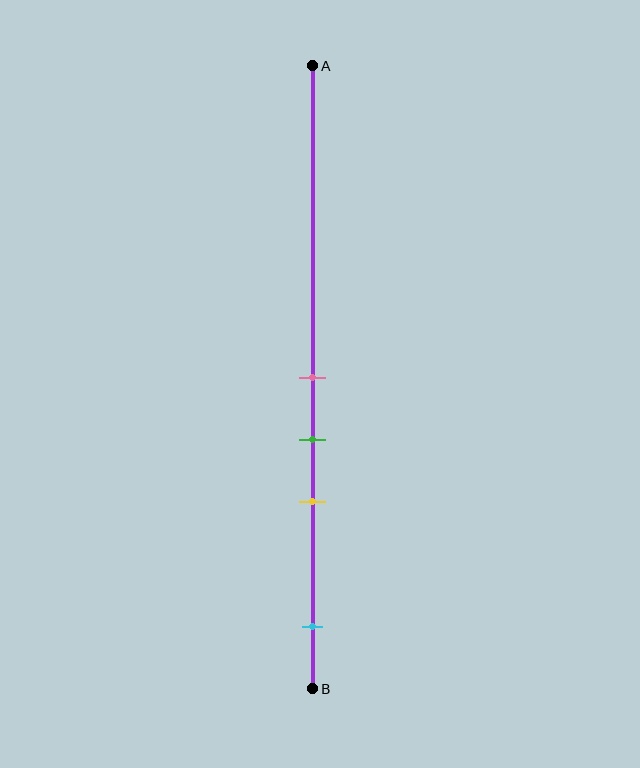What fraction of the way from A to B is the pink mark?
The pink mark is approximately 50% (0.5) of the way from A to B.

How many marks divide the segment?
There are 4 marks dividing the segment.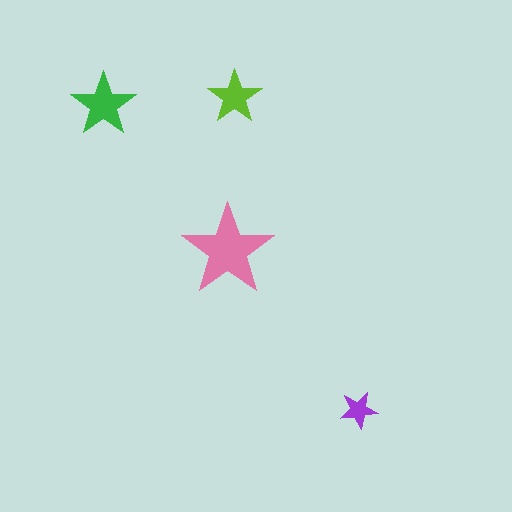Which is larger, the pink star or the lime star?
The pink one.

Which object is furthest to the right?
The purple star is rightmost.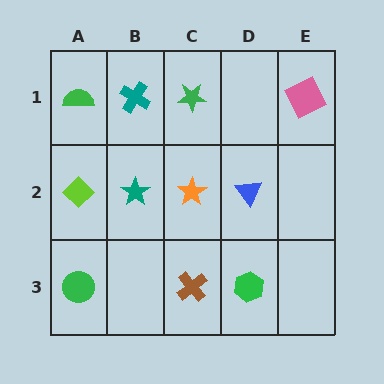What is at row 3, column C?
A brown cross.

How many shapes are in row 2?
4 shapes.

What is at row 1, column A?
A green semicircle.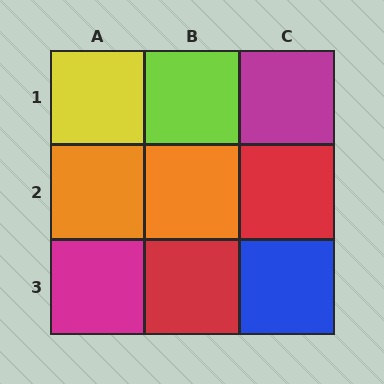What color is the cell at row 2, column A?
Orange.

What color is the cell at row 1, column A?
Yellow.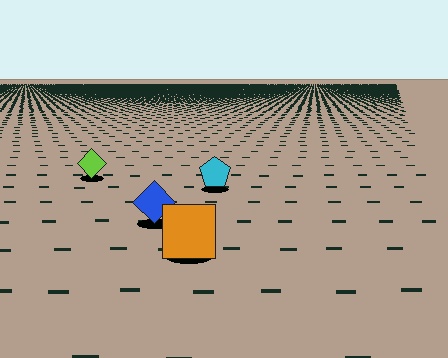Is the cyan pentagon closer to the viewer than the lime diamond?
Yes. The cyan pentagon is closer — you can tell from the texture gradient: the ground texture is coarser near it.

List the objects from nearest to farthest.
From nearest to farthest: the orange square, the blue diamond, the cyan pentagon, the lime diamond.